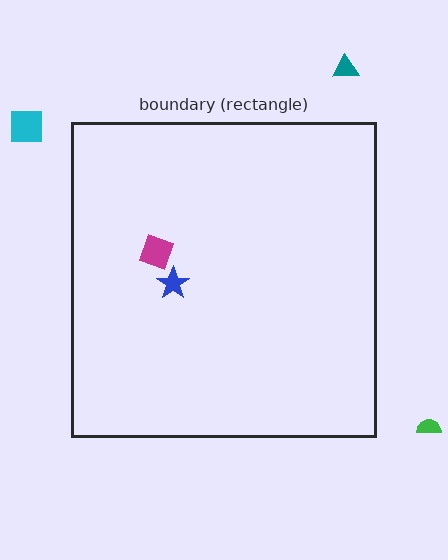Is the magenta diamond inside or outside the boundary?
Inside.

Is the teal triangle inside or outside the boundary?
Outside.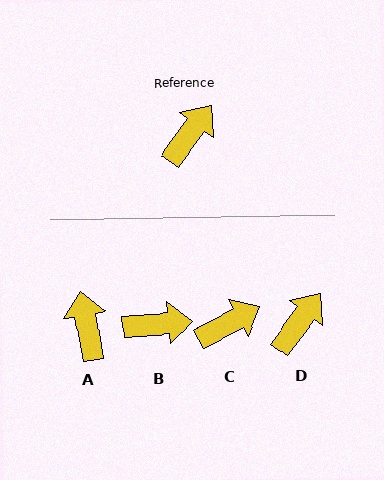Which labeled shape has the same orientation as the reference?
D.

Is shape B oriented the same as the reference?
No, it is off by about 49 degrees.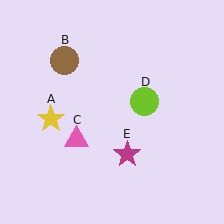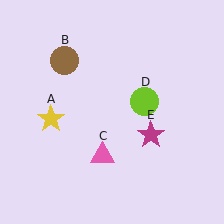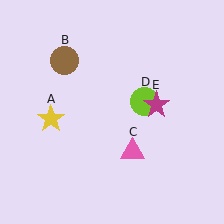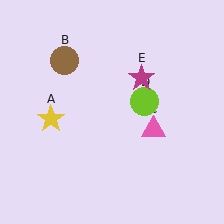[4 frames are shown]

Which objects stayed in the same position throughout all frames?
Yellow star (object A) and brown circle (object B) and lime circle (object D) remained stationary.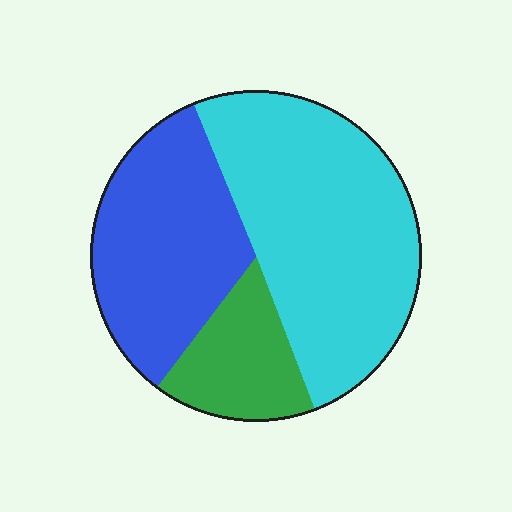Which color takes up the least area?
Green, at roughly 15%.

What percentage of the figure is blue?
Blue takes up between a third and a half of the figure.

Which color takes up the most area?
Cyan, at roughly 50%.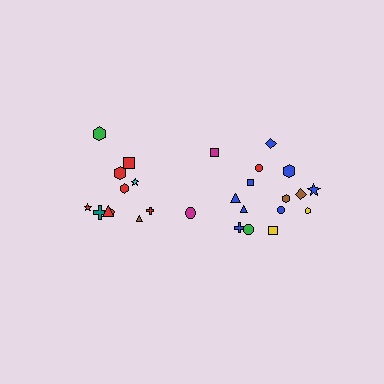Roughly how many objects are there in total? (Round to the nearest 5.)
Roughly 25 objects in total.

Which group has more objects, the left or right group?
The right group.